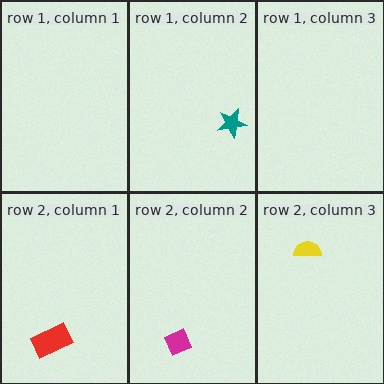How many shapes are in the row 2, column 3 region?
1.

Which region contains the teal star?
The row 1, column 2 region.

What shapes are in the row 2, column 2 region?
The magenta diamond.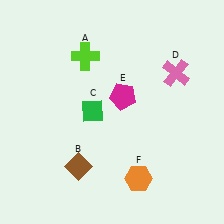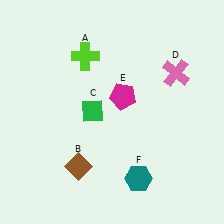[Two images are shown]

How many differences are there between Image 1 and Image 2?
There is 1 difference between the two images.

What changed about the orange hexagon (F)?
In Image 1, F is orange. In Image 2, it changed to teal.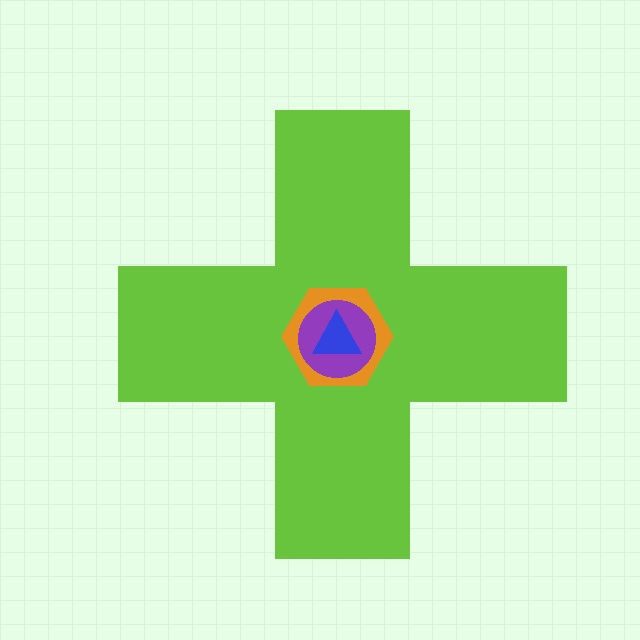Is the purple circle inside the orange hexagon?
Yes.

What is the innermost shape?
The blue triangle.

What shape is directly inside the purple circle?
The blue triangle.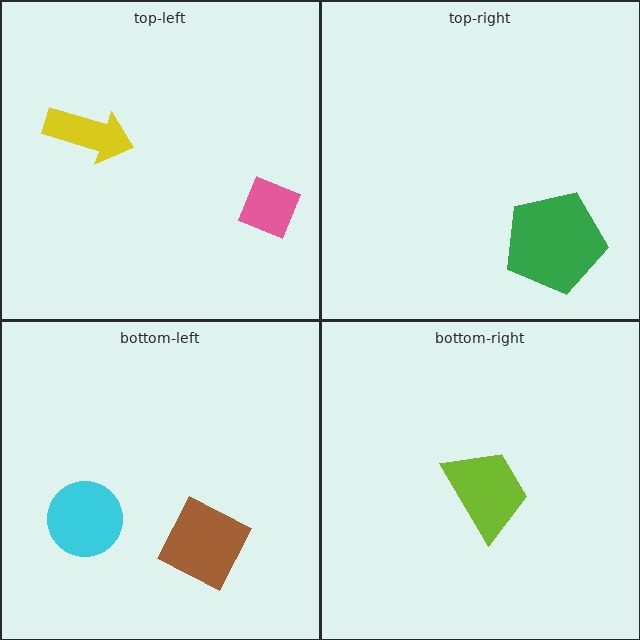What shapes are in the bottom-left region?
The brown square, the cyan circle.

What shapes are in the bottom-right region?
The lime trapezoid.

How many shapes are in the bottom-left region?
2.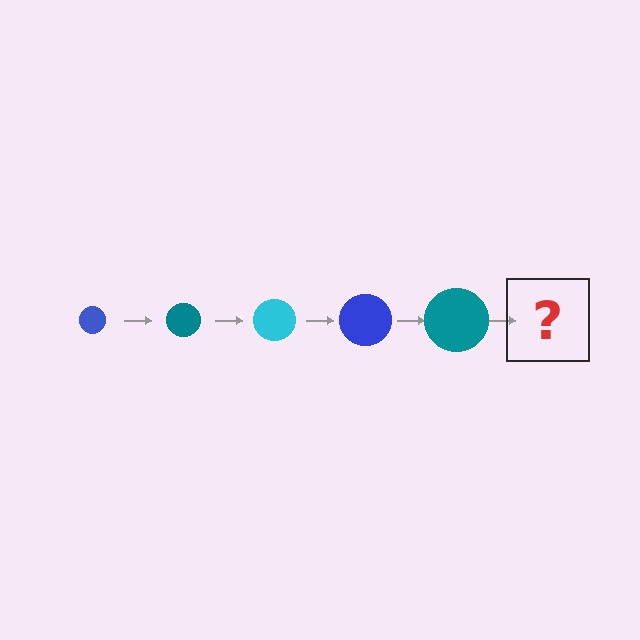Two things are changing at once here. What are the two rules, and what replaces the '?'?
The two rules are that the circle grows larger each step and the color cycles through blue, teal, and cyan. The '?' should be a cyan circle, larger than the previous one.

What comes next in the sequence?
The next element should be a cyan circle, larger than the previous one.